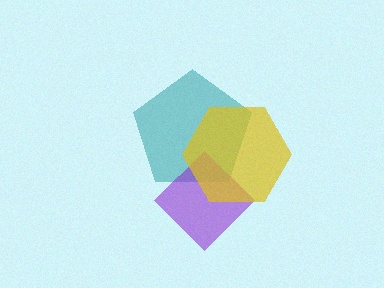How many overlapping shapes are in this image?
There are 3 overlapping shapes in the image.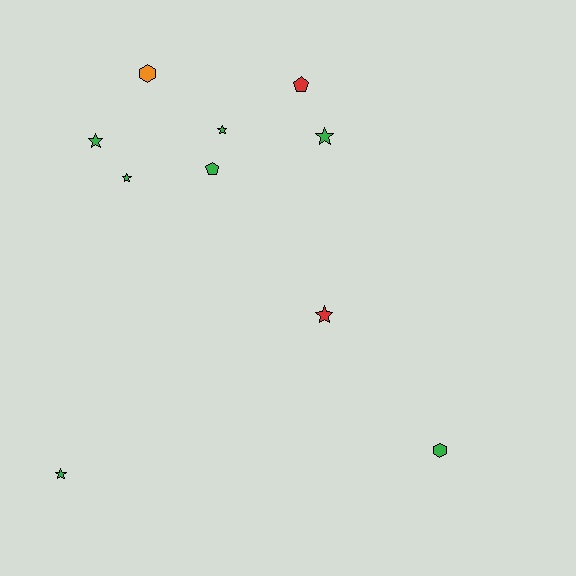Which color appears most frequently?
Green, with 7 objects.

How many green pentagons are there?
There is 1 green pentagon.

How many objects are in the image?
There are 10 objects.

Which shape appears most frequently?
Star, with 6 objects.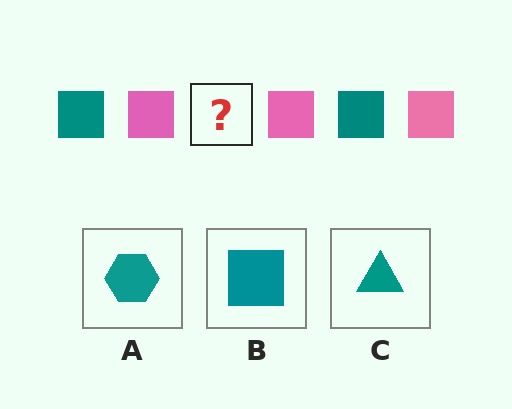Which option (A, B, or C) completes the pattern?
B.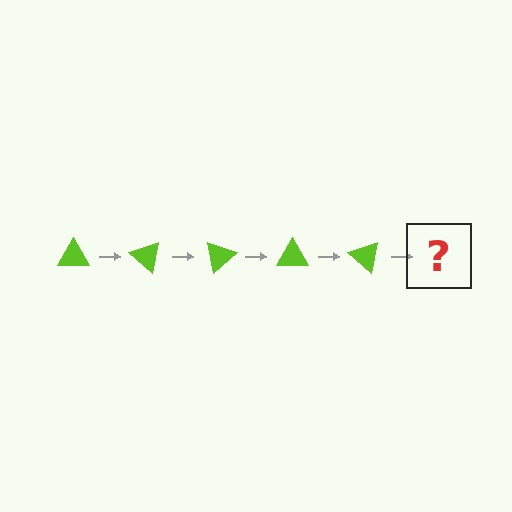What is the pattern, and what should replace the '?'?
The pattern is that the triangle rotates 40 degrees each step. The '?' should be a lime triangle rotated 200 degrees.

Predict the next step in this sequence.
The next step is a lime triangle rotated 200 degrees.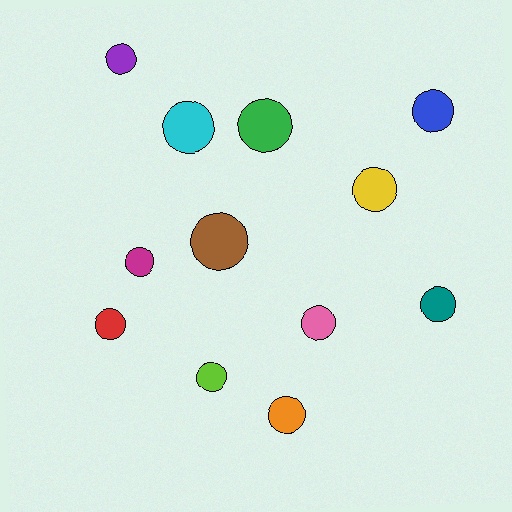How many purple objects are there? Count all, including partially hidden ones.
There is 1 purple object.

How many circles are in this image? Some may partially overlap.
There are 12 circles.